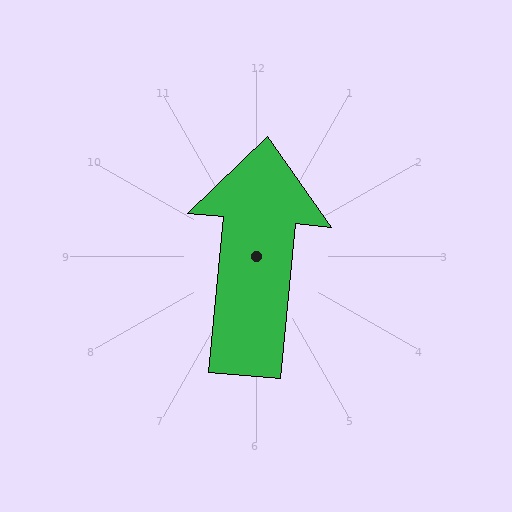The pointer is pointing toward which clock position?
Roughly 12 o'clock.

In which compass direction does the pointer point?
North.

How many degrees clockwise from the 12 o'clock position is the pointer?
Approximately 5 degrees.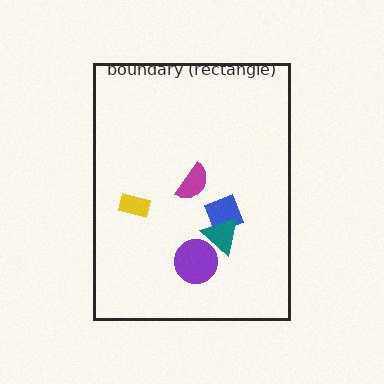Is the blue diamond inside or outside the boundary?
Inside.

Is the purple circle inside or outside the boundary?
Inside.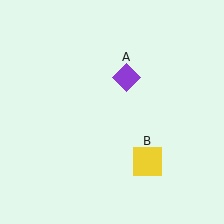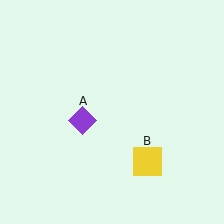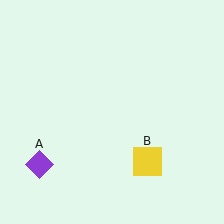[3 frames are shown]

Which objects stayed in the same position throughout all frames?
Yellow square (object B) remained stationary.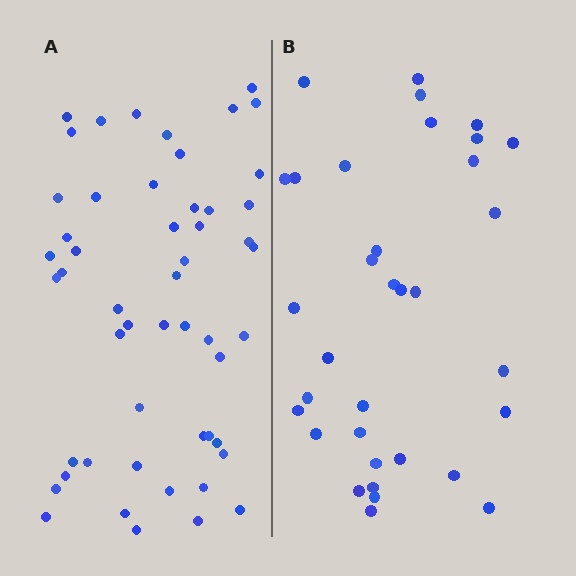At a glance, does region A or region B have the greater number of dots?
Region A (the left region) has more dots.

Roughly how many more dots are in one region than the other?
Region A has approximately 20 more dots than region B.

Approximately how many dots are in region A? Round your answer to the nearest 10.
About 50 dots. (The exact count is 52, which rounds to 50.)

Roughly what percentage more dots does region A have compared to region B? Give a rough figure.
About 55% more.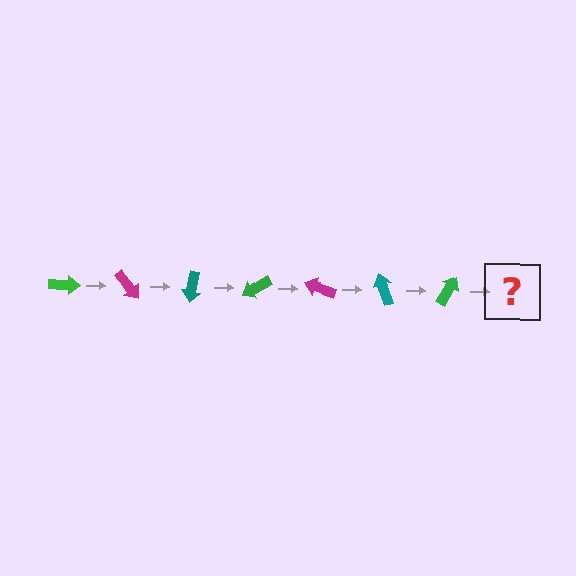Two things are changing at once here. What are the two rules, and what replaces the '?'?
The two rules are that it rotates 50 degrees each step and the color cycles through green, magenta, and teal. The '?' should be a magenta arrow, rotated 350 degrees from the start.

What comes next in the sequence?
The next element should be a magenta arrow, rotated 350 degrees from the start.